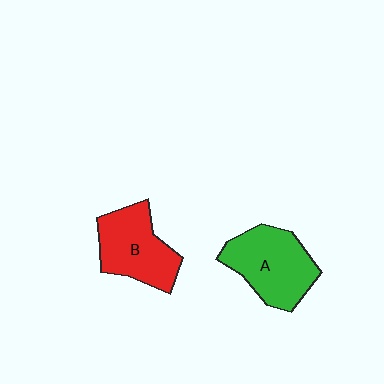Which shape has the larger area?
Shape A (green).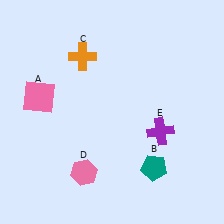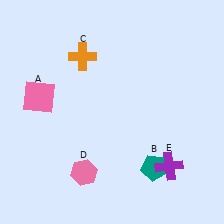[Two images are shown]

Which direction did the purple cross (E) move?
The purple cross (E) moved down.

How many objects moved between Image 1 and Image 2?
1 object moved between the two images.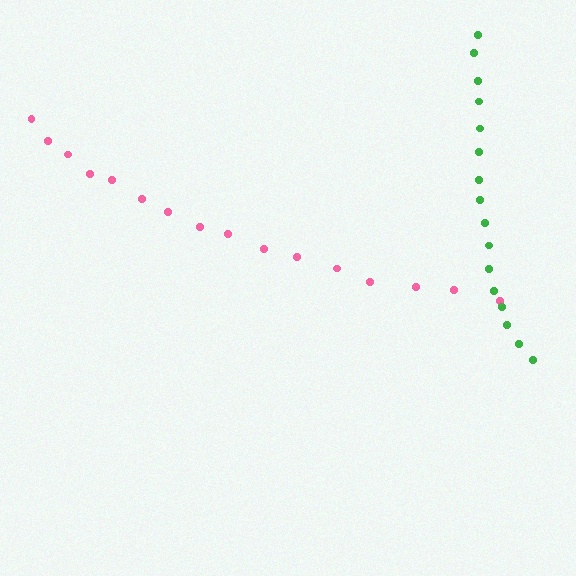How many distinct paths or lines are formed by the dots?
There are 2 distinct paths.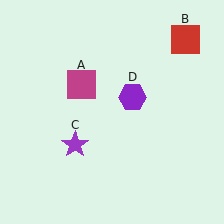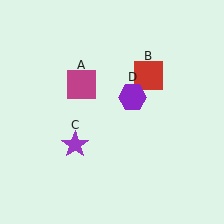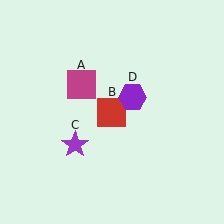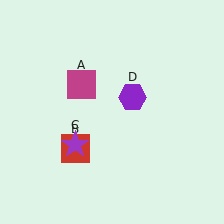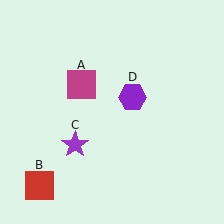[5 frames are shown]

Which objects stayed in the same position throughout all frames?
Magenta square (object A) and purple star (object C) and purple hexagon (object D) remained stationary.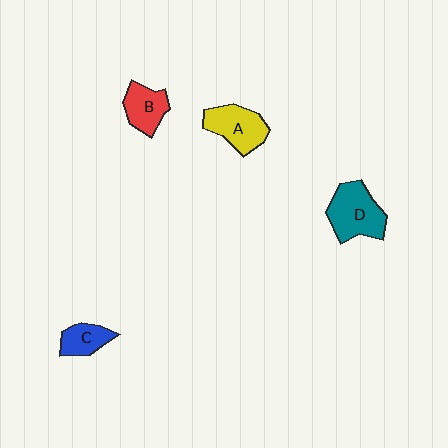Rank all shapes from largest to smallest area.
From largest to smallest: D (teal), A (yellow), B (red), C (blue).